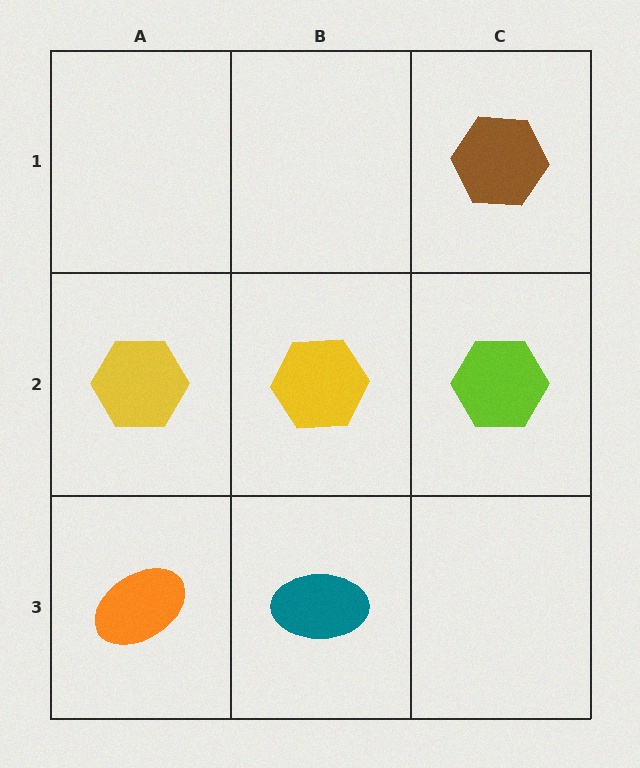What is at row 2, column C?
A lime hexagon.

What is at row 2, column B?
A yellow hexagon.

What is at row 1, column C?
A brown hexagon.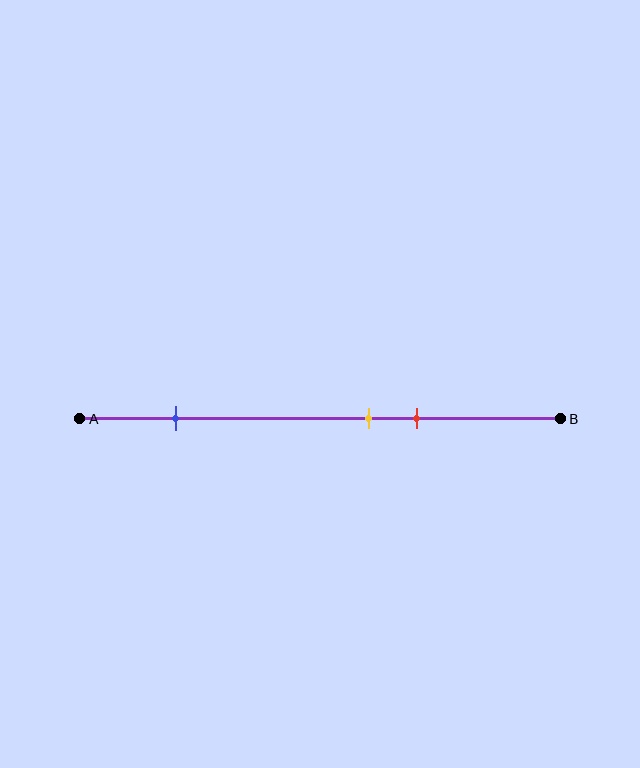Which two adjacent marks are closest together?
The yellow and red marks are the closest adjacent pair.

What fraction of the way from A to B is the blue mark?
The blue mark is approximately 20% (0.2) of the way from A to B.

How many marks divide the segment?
There are 3 marks dividing the segment.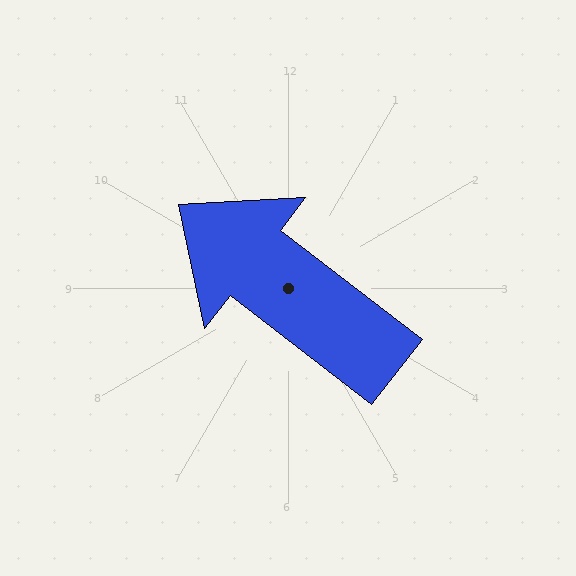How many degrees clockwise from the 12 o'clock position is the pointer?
Approximately 308 degrees.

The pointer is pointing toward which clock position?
Roughly 10 o'clock.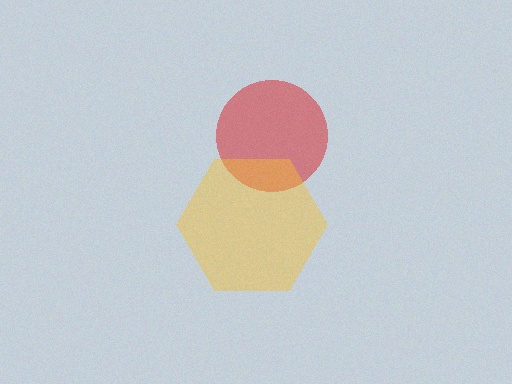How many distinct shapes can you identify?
There are 2 distinct shapes: a red circle, a yellow hexagon.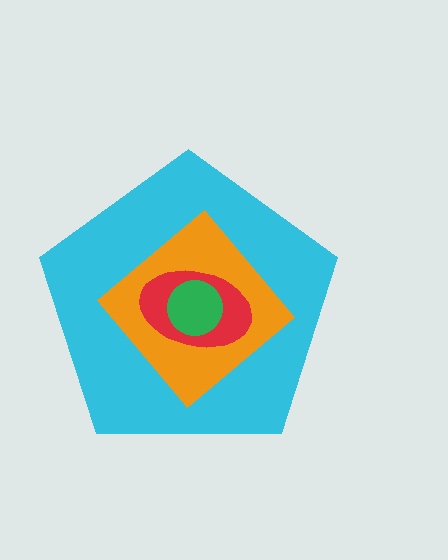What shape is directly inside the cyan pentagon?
The orange diamond.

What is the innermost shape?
The green circle.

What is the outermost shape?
The cyan pentagon.